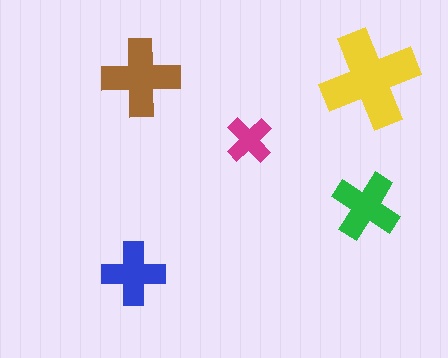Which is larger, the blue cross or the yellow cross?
The yellow one.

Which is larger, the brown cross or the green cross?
The brown one.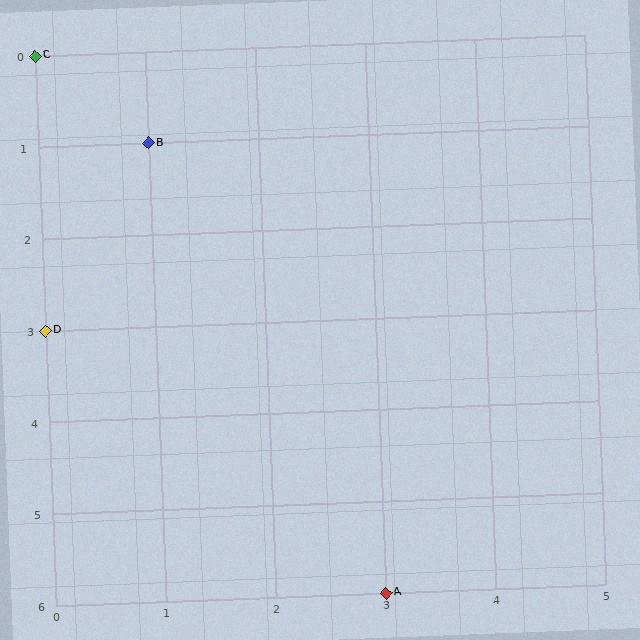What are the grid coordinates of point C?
Point C is at grid coordinates (0, 0).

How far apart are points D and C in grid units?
Points D and C are 3 rows apart.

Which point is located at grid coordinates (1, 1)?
Point B is at (1, 1).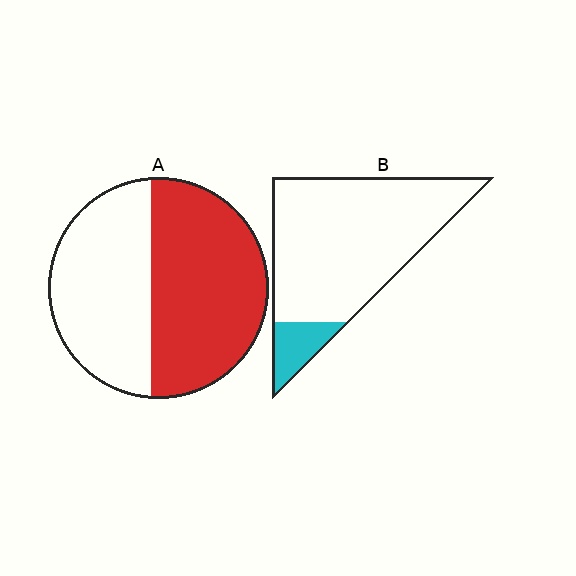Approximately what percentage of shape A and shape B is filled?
A is approximately 55% and B is approximately 10%.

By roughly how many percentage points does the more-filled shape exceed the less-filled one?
By roughly 40 percentage points (A over B).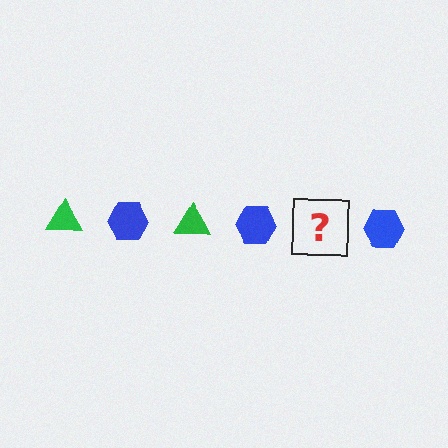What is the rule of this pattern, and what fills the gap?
The rule is that the pattern alternates between green triangle and blue hexagon. The gap should be filled with a green triangle.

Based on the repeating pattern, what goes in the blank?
The blank should be a green triangle.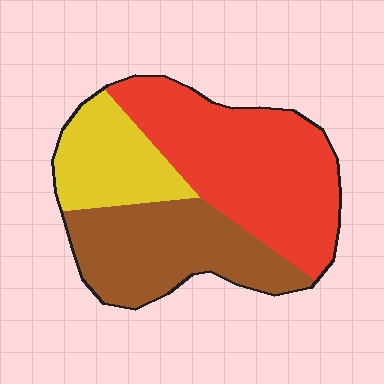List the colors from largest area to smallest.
From largest to smallest: red, brown, yellow.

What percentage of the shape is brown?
Brown takes up about one third (1/3) of the shape.